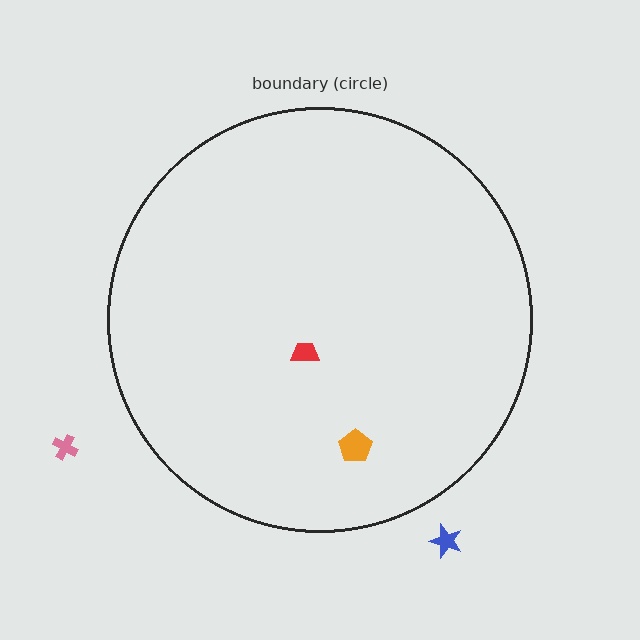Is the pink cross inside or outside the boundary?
Outside.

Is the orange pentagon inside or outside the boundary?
Inside.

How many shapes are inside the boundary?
2 inside, 2 outside.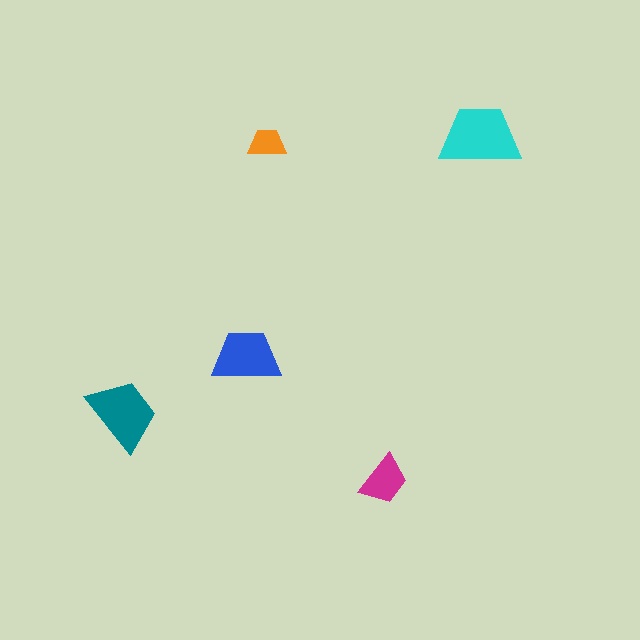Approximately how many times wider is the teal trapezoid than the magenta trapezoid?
About 1.5 times wider.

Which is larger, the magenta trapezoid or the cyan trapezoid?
The cyan one.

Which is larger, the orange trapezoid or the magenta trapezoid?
The magenta one.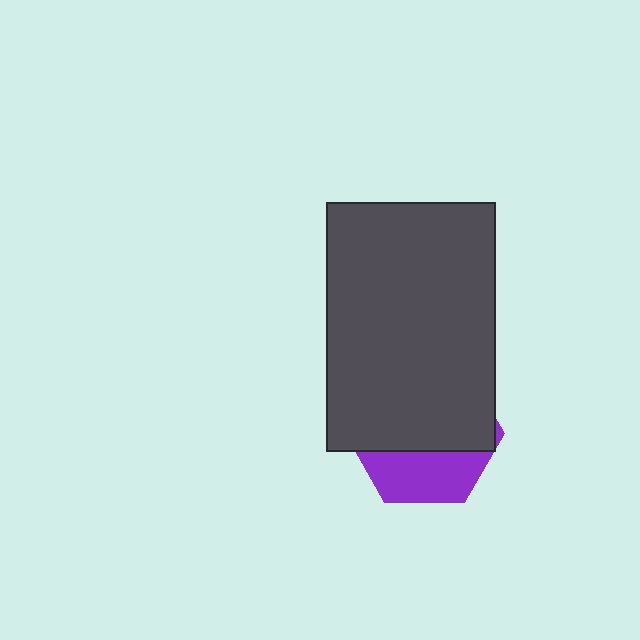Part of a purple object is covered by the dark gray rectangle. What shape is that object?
It is a hexagon.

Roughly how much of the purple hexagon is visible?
A small part of it is visible (roughly 35%).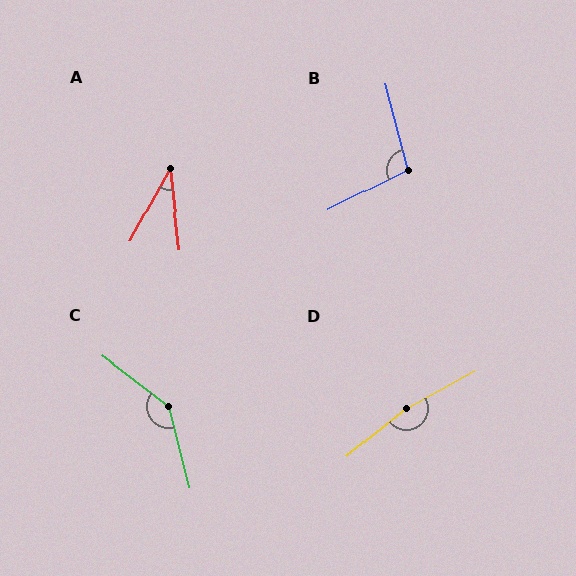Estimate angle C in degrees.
Approximately 141 degrees.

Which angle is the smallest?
A, at approximately 35 degrees.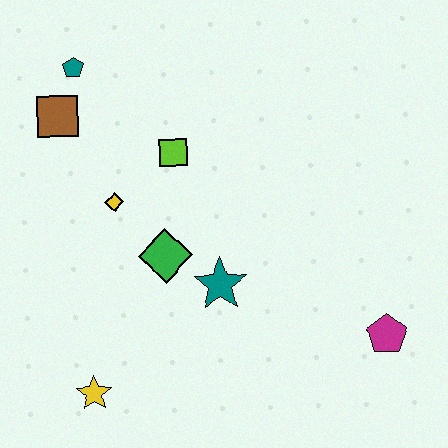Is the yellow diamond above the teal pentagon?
No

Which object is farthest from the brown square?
The magenta pentagon is farthest from the brown square.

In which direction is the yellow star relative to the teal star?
The yellow star is to the left of the teal star.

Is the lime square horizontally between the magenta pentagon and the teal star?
No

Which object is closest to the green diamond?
The teal star is closest to the green diamond.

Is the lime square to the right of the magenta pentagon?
No